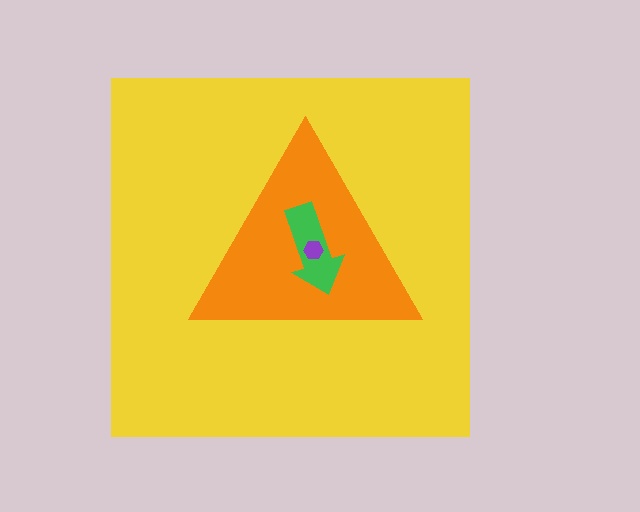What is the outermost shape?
The yellow square.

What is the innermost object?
The purple hexagon.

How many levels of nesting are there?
4.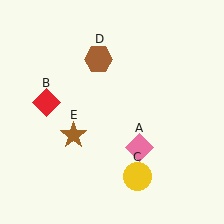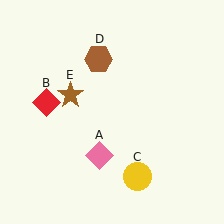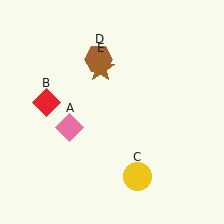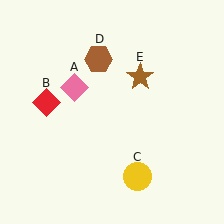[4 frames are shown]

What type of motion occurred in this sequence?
The pink diamond (object A), brown star (object E) rotated clockwise around the center of the scene.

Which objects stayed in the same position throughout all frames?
Red diamond (object B) and yellow circle (object C) and brown hexagon (object D) remained stationary.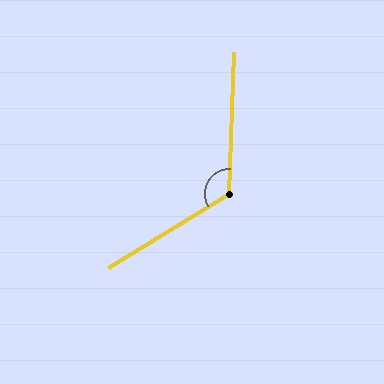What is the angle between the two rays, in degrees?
Approximately 123 degrees.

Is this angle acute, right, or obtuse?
It is obtuse.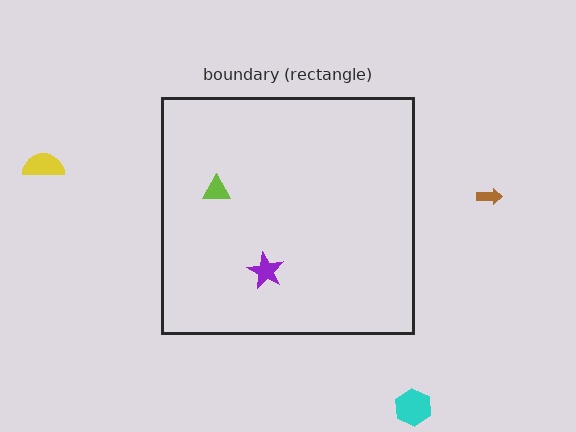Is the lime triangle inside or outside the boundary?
Inside.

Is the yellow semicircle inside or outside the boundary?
Outside.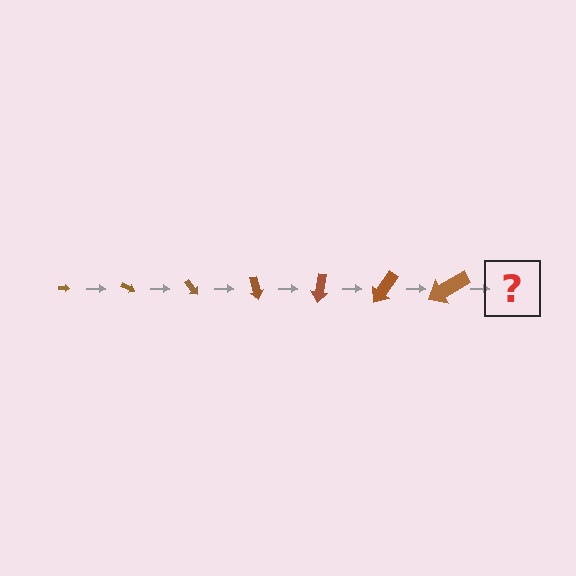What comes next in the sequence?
The next element should be an arrow, larger than the previous one and rotated 175 degrees from the start.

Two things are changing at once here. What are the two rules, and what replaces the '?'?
The two rules are that the arrow grows larger each step and it rotates 25 degrees each step. The '?' should be an arrow, larger than the previous one and rotated 175 degrees from the start.